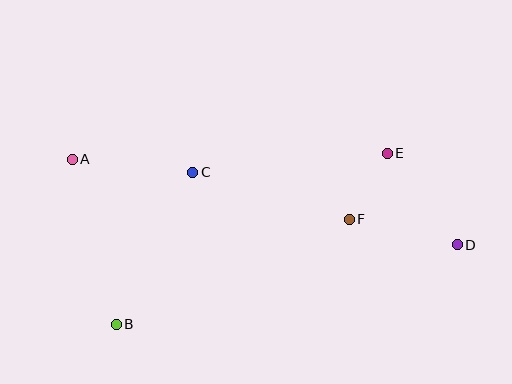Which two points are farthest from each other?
Points A and D are farthest from each other.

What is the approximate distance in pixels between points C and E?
The distance between C and E is approximately 196 pixels.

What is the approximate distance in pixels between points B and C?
The distance between B and C is approximately 170 pixels.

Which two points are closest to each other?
Points E and F are closest to each other.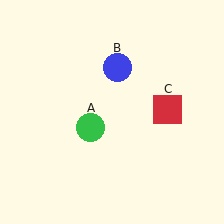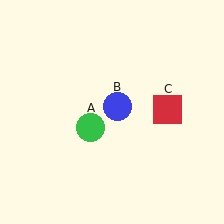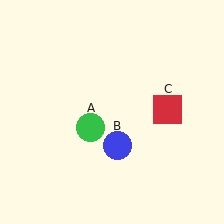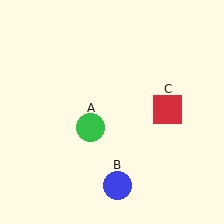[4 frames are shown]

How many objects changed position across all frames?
1 object changed position: blue circle (object B).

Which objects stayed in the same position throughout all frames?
Green circle (object A) and red square (object C) remained stationary.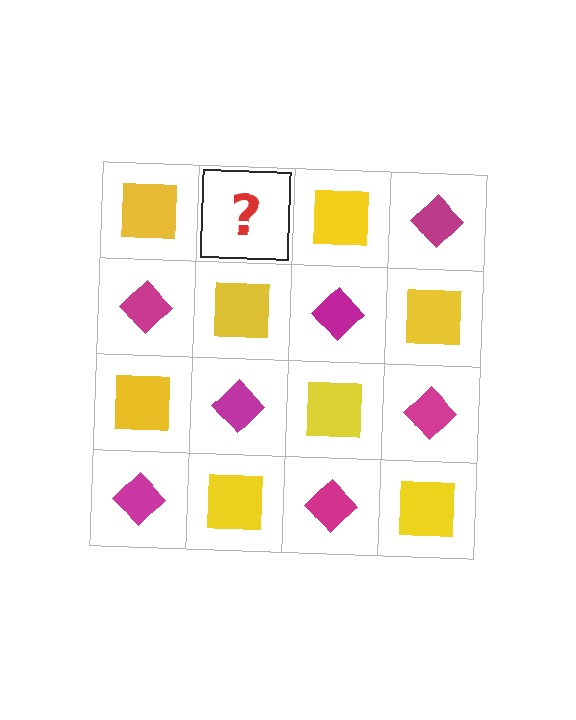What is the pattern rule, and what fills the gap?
The rule is that it alternates yellow square and magenta diamond in a checkerboard pattern. The gap should be filled with a magenta diamond.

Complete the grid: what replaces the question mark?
The question mark should be replaced with a magenta diamond.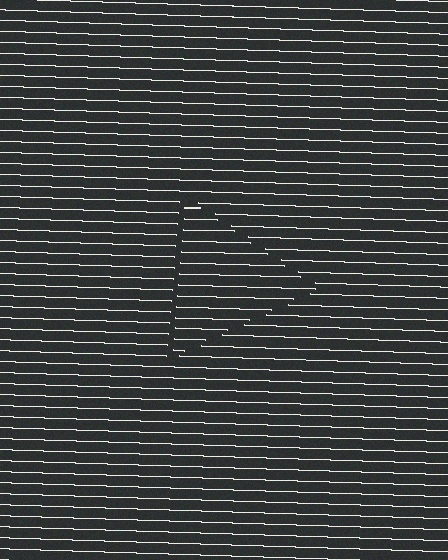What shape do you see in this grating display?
An illusory triangle. The interior of the shape contains the same grating, shifted by half a period — the contour is defined by the phase discontinuity where line-ends from the inner and outer gratings abut.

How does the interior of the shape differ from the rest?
The interior of the shape contains the same grating, shifted by half a period — the contour is defined by the phase discontinuity where line-ends from the inner and outer gratings abut.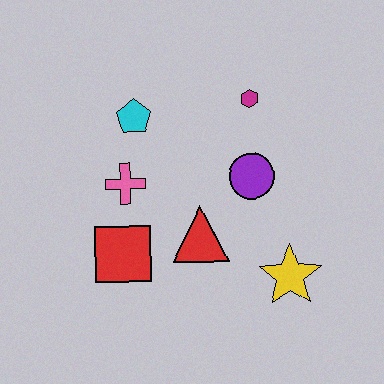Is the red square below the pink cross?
Yes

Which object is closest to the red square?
The pink cross is closest to the red square.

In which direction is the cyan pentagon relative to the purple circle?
The cyan pentagon is to the left of the purple circle.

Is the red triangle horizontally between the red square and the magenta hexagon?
Yes